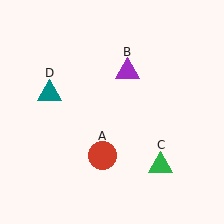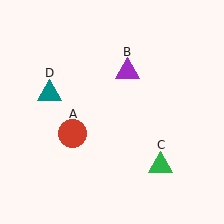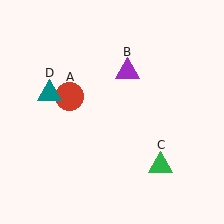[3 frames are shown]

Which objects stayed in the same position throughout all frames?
Purple triangle (object B) and green triangle (object C) and teal triangle (object D) remained stationary.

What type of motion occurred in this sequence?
The red circle (object A) rotated clockwise around the center of the scene.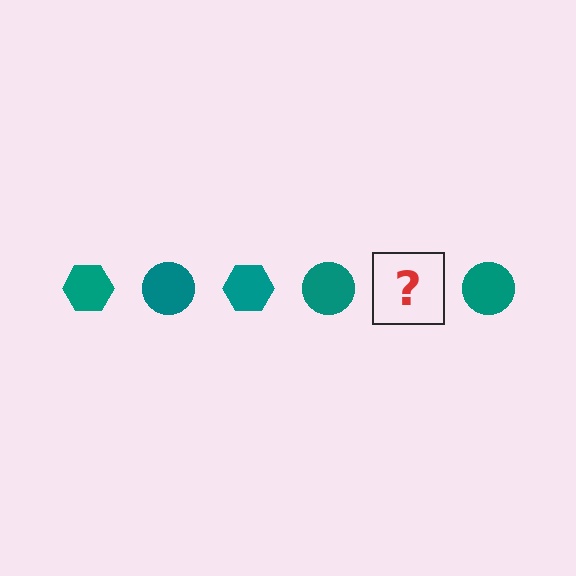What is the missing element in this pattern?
The missing element is a teal hexagon.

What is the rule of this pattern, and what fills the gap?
The rule is that the pattern cycles through hexagon, circle shapes in teal. The gap should be filled with a teal hexagon.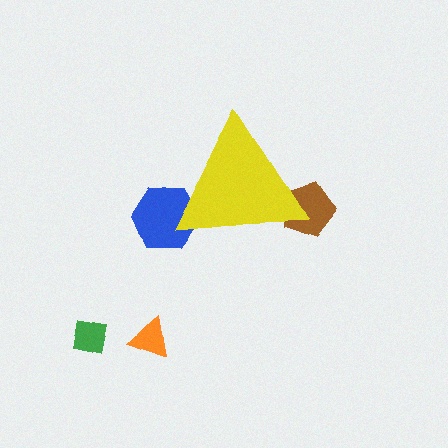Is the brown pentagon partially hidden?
Yes, the brown pentagon is partially hidden behind the yellow triangle.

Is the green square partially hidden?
No, the green square is fully visible.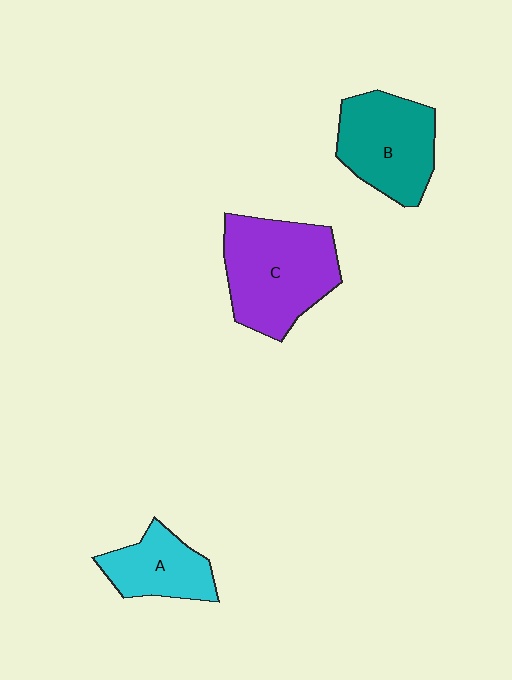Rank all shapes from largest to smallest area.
From largest to smallest: C (purple), B (teal), A (cyan).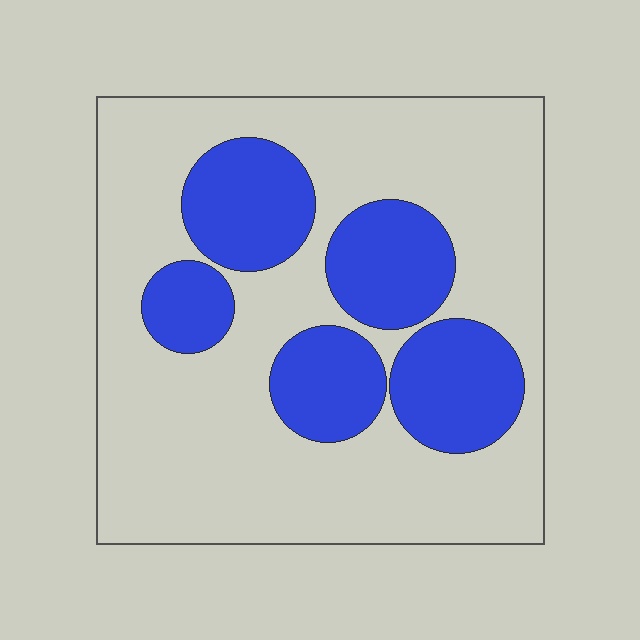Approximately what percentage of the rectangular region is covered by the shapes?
Approximately 30%.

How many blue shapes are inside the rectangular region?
5.